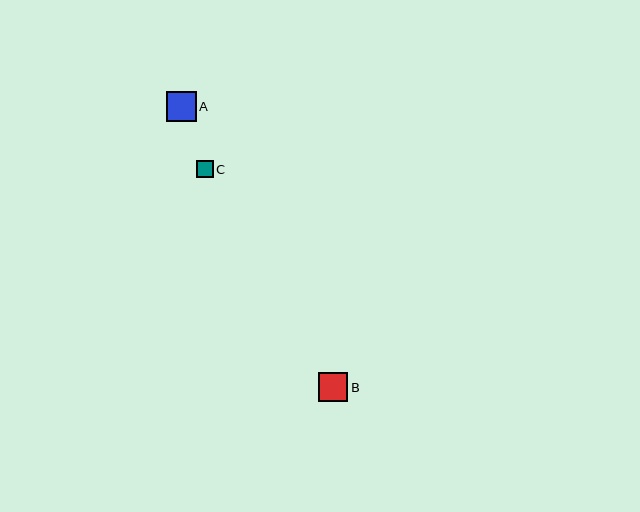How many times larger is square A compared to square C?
Square A is approximately 1.8 times the size of square C.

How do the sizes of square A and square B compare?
Square A and square B are approximately the same size.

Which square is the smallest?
Square C is the smallest with a size of approximately 17 pixels.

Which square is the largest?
Square A is the largest with a size of approximately 30 pixels.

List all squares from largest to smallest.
From largest to smallest: A, B, C.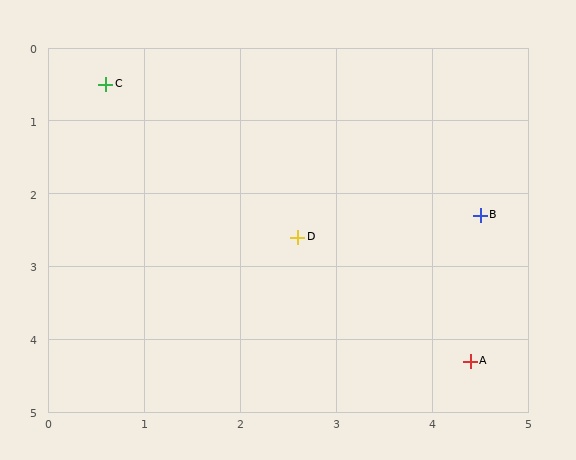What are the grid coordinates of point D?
Point D is at approximately (2.6, 2.6).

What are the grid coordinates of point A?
Point A is at approximately (4.4, 4.3).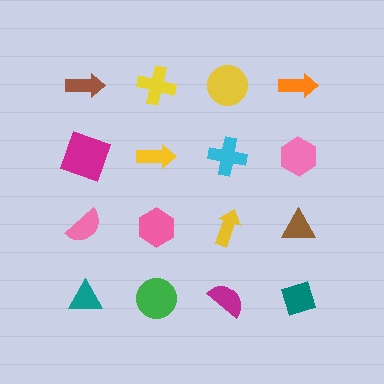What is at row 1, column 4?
An orange arrow.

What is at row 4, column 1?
A teal triangle.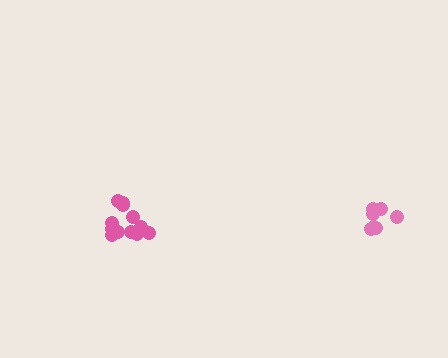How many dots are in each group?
Group 1: 7 dots, Group 2: 12 dots (19 total).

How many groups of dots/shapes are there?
There are 2 groups.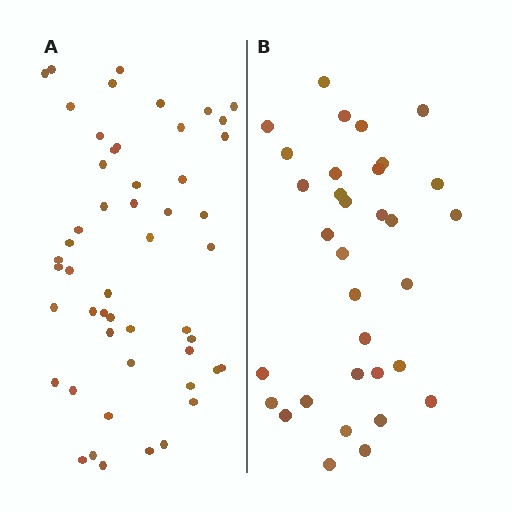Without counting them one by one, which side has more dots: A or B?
Region A (the left region) has more dots.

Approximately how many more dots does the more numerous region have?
Region A has approximately 20 more dots than region B.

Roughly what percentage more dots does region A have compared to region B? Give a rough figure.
About 55% more.